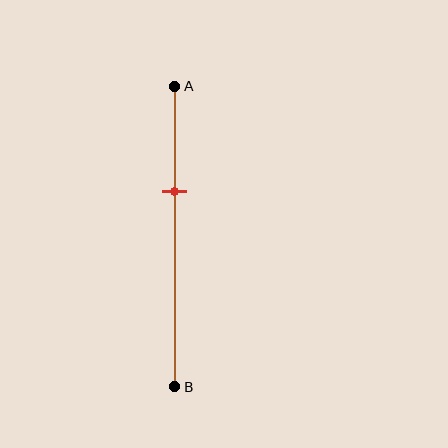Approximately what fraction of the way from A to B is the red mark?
The red mark is approximately 35% of the way from A to B.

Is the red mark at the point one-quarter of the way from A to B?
No, the mark is at about 35% from A, not at the 25% one-quarter point.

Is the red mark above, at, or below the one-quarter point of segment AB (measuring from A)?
The red mark is below the one-quarter point of segment AB.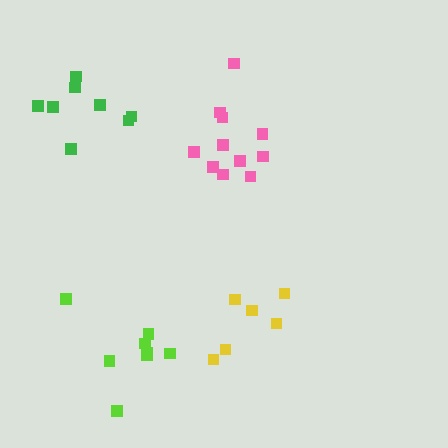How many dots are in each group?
Group 1: 11 dots, Group 2: 9 dots, Group 3: 6 dots, Group 4: 8 dots (34 total).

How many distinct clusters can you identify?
There are 4 distinct clusters.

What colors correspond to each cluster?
The clusters are colored: pink, green, yellow, lime.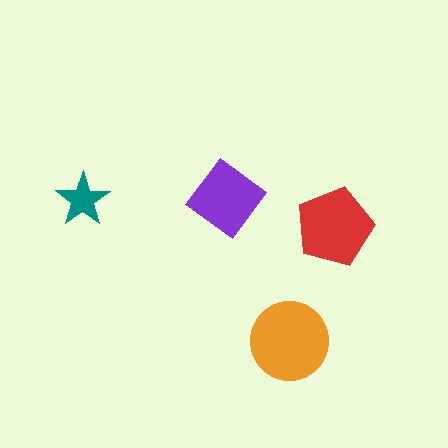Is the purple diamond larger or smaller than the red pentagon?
Smaller.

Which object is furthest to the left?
The teal star is leftmost.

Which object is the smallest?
The teal star.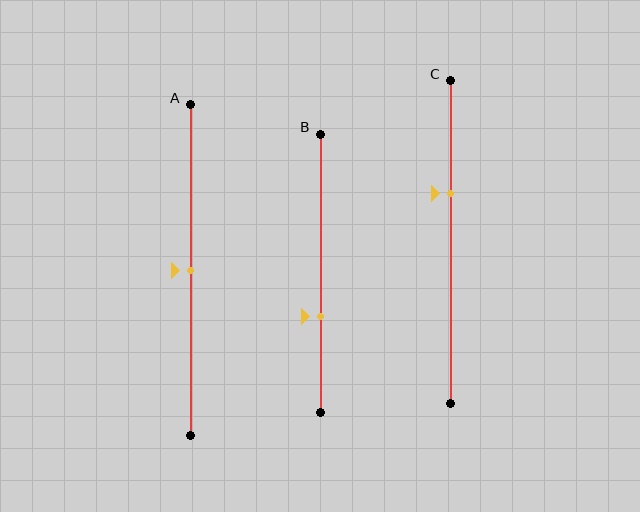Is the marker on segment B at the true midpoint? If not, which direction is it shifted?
No, the marker on segment B is shifted downward by about 15% of the segment length.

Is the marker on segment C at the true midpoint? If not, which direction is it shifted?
No, the marker on segment C is shifted upward by about 15% of the segment length.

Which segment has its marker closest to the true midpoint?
Segment A has its marker closest to the true midpoint.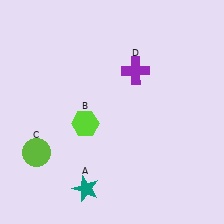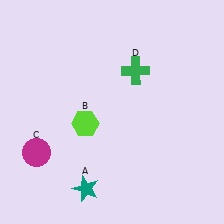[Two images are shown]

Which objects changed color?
C changed from lime to magenta. D changed from purple to green.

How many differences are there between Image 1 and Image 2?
There are 2 differences between the two images.